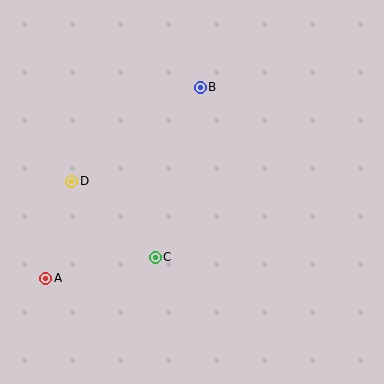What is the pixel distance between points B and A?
The distance between B and A is 246 pixels.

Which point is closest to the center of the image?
Point C at (155, 257) is closest to the center.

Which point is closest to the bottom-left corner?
Point A is closest to the bottom-left corner.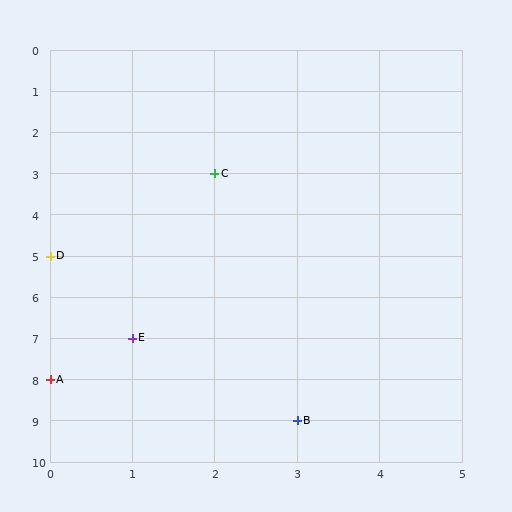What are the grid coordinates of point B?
Point B is at grid coordinates (3, 9).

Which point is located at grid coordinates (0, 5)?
Point D is at (0, 5).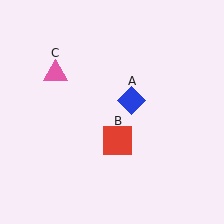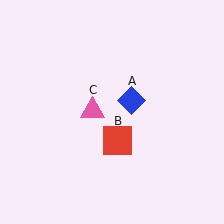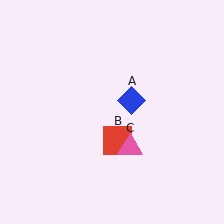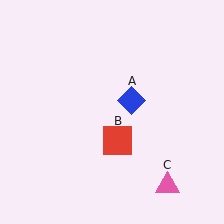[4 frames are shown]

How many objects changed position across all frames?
1 object changed position: pink triangle (object C).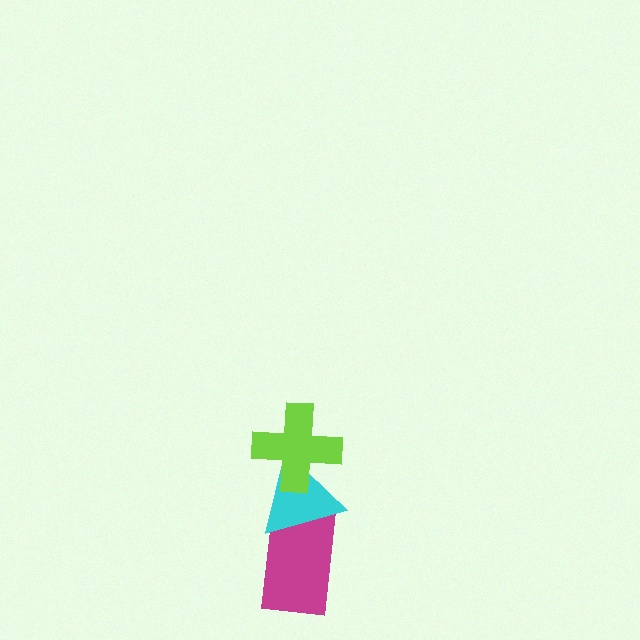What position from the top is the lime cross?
The lime cross is 1st from the top.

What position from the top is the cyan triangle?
The cyan triangle is 2nd from the top.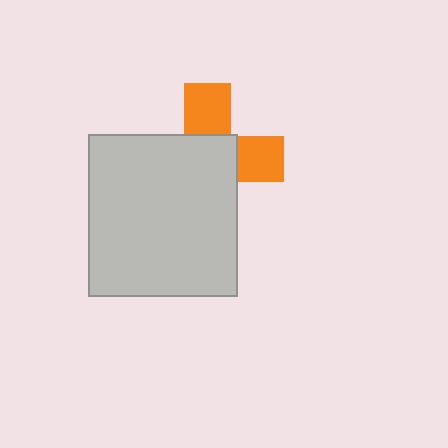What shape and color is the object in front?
The object in front is a light gray rectangle.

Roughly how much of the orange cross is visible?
A small part of it is visible (roughly 37%).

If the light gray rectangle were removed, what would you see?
You would see the complete orange cross.